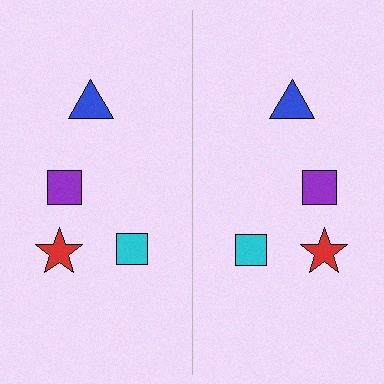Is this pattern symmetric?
Yes, this pattern has bilateral (reflection) symmetry.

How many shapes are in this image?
There are 8 shapes in this image.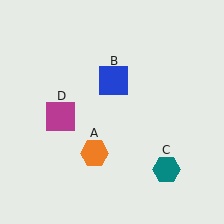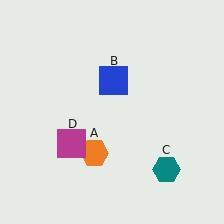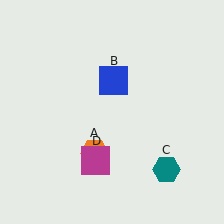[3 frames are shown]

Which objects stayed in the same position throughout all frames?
Orange hexagon (object A) and blue square (object B) and teal hexagon (object C) remained stationary.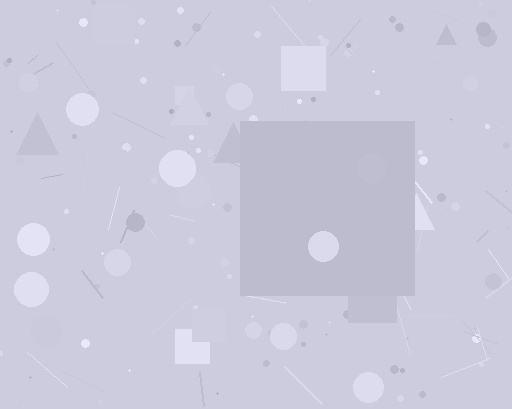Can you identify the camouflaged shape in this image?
The camouflaged shape is a square.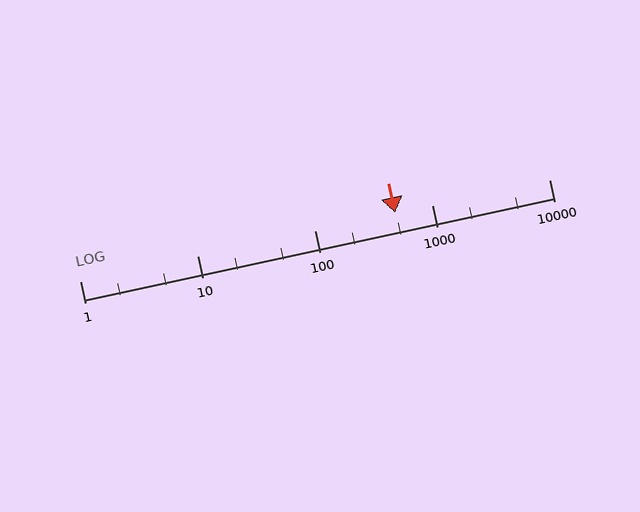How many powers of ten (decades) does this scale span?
The scale spans 4 decades, from 1 to 10000.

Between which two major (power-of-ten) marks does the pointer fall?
The pointer is between 100 and 1000.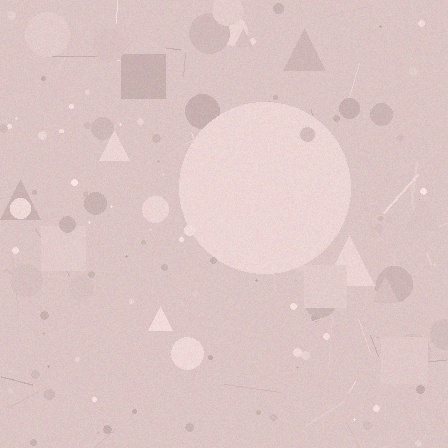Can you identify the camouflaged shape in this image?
The camouflaged shape is a circle.